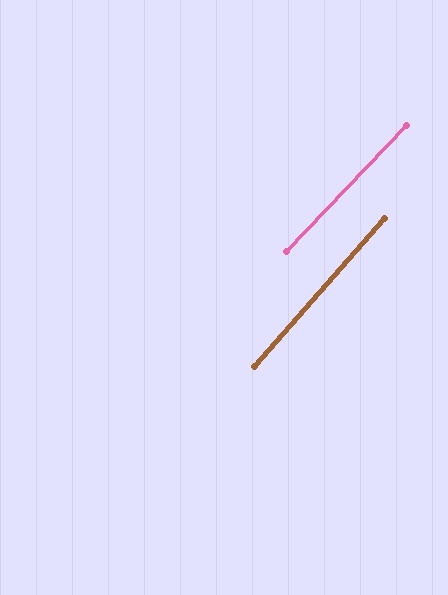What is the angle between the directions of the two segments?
Approximately 2 degrees.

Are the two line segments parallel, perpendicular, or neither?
Parallel — their directions differ by only 1.9°.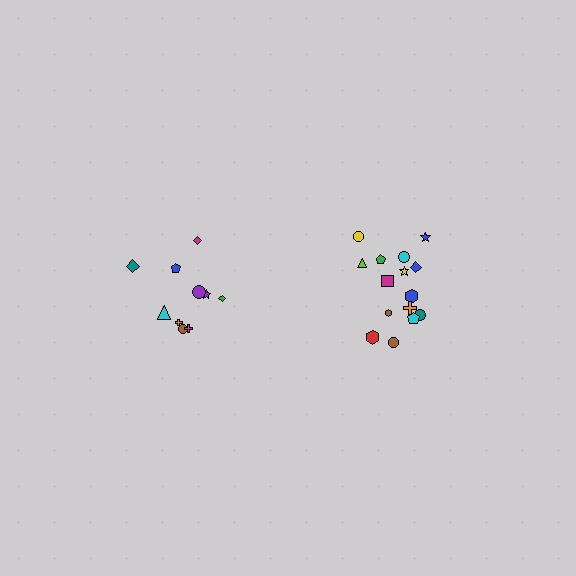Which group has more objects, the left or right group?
The right group.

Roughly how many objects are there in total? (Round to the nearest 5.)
Roughly 25 objects in total.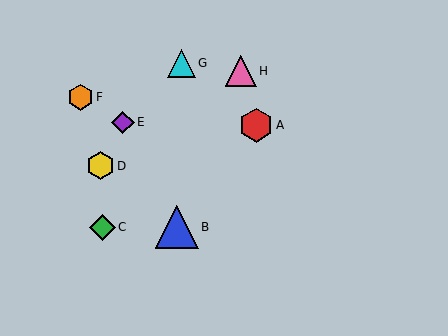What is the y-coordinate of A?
Object A is at y≈125.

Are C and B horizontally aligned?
Yes, both are at y≈227.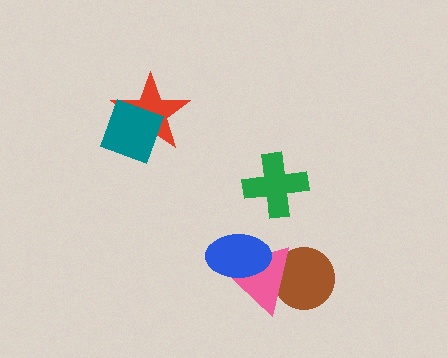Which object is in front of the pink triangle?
The blue ellipse is in front of the pink triangle.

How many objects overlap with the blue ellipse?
1 object overlaps with the blue ellipse.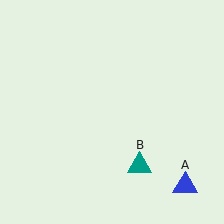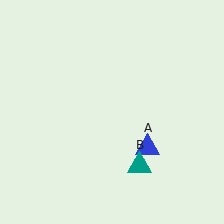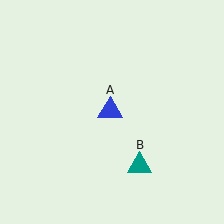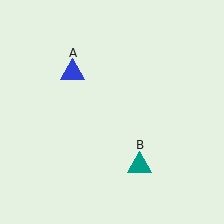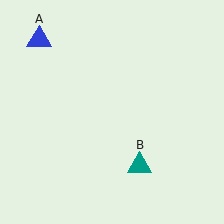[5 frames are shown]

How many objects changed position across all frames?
1 object changed position: blue triangle (object A).